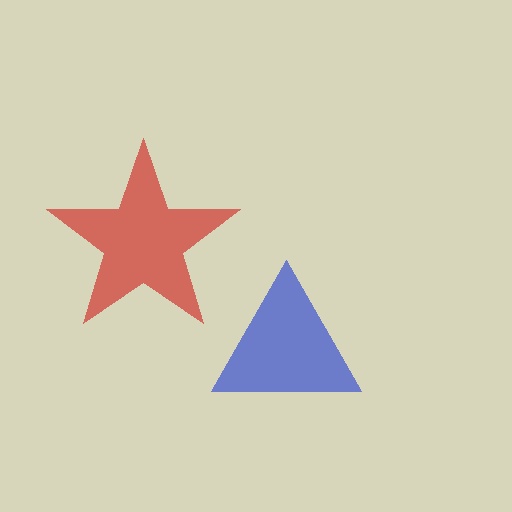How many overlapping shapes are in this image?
There are 2 overlapping shapes in the image.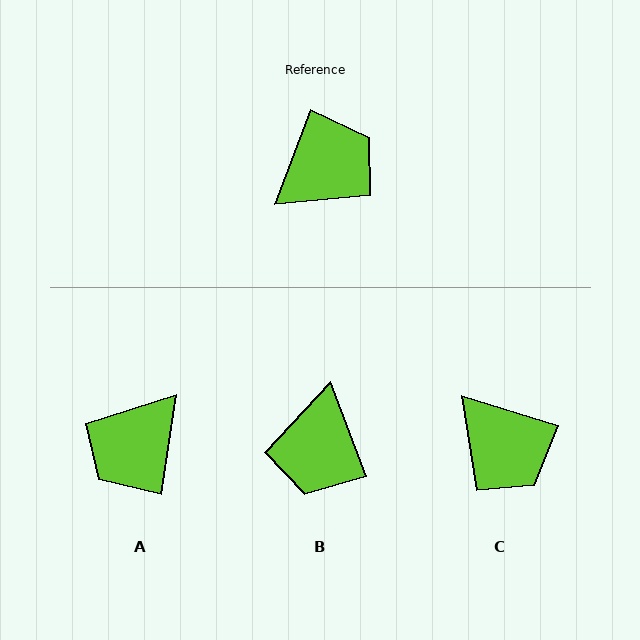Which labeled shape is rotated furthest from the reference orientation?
A, about 168 degrees away.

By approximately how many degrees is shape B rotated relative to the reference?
Approximately 138 degrees clockwise.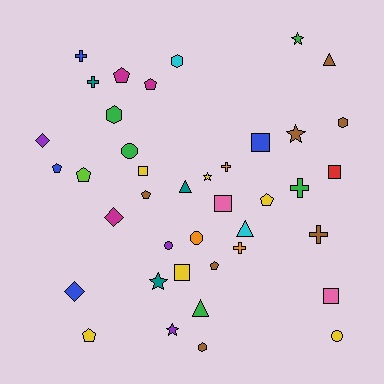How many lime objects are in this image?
There is 1 lime object.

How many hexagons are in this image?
There are 4 hexagons.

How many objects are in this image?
There are 40 objects.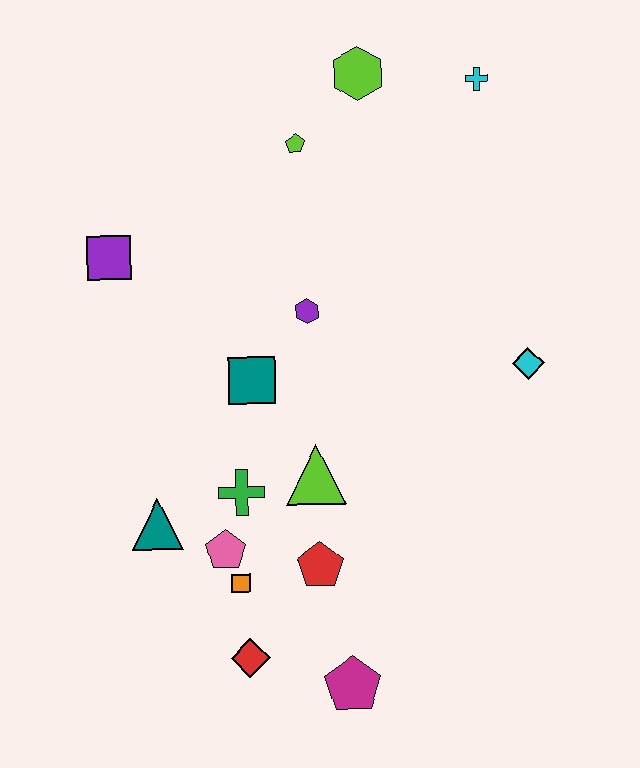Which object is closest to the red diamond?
The orange square is closest to the red diamond.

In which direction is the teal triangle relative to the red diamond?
The teal triangle is above the red diamond.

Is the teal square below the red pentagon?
No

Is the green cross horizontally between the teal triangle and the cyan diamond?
Yes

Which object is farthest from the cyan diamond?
The purple square is farthest from the cyan diamond.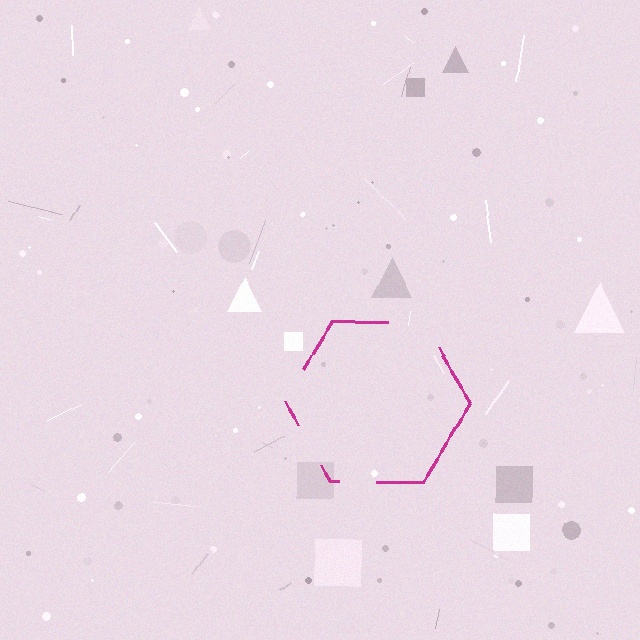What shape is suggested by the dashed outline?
The dashed outline suggests a hexagon.